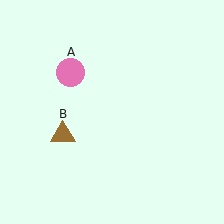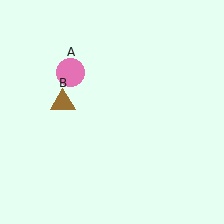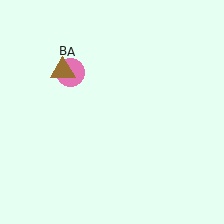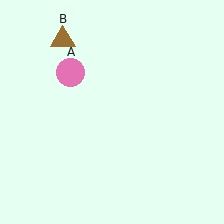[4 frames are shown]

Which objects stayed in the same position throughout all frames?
Pink circle (object A) remained stationary.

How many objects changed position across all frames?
1 object changed position: brown triangle (object B).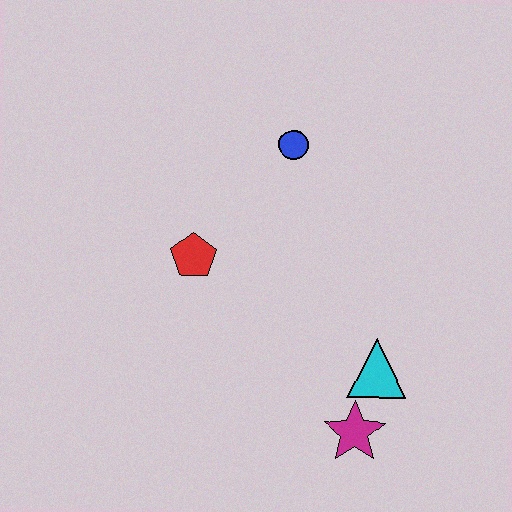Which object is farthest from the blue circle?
The magenta star is farthest from the blue circle.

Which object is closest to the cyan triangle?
The magenta star is closest to the cyan triangle.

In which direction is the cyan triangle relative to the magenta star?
The cyan triangle is above the magenta star.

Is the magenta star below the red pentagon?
Yes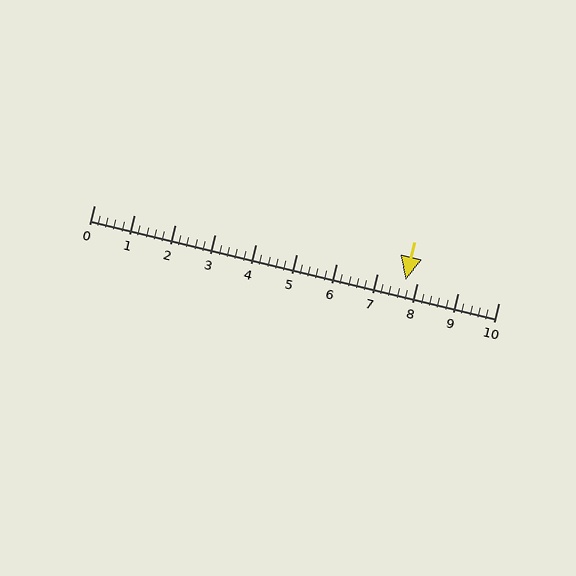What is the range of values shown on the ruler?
The ruler shows values from 0 to 10.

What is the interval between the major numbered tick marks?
The major tick marks are spaced 1 units apart.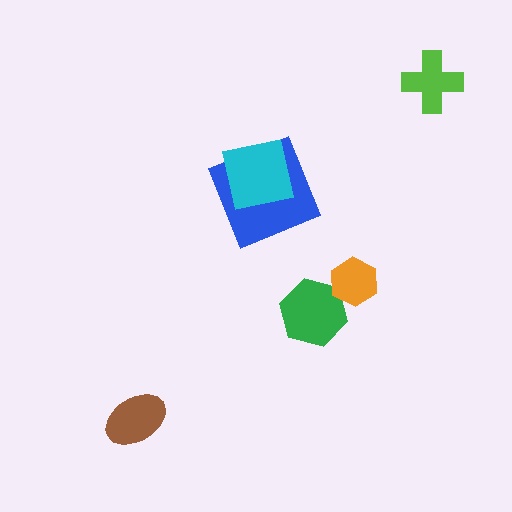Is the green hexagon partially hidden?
Yes, it is partially covered by another shape.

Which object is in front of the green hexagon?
The orange hexagon is in front of the green hexagon.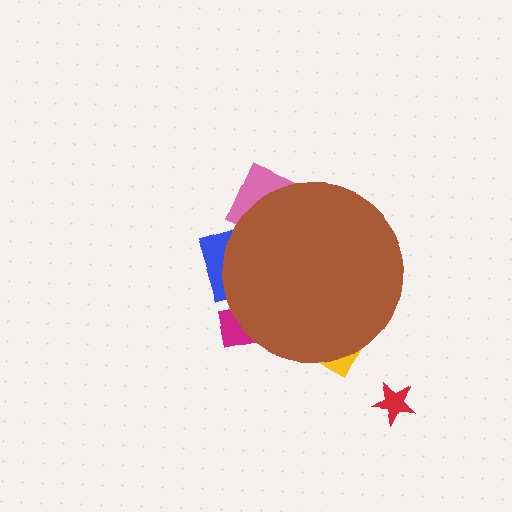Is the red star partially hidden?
No, the red star is fully visible.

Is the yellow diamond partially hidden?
Yes, the yellow diamond is partially hidden behind the brown circle.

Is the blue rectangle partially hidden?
Yes, the blue rectangle is partially hidden behind the brown circle.